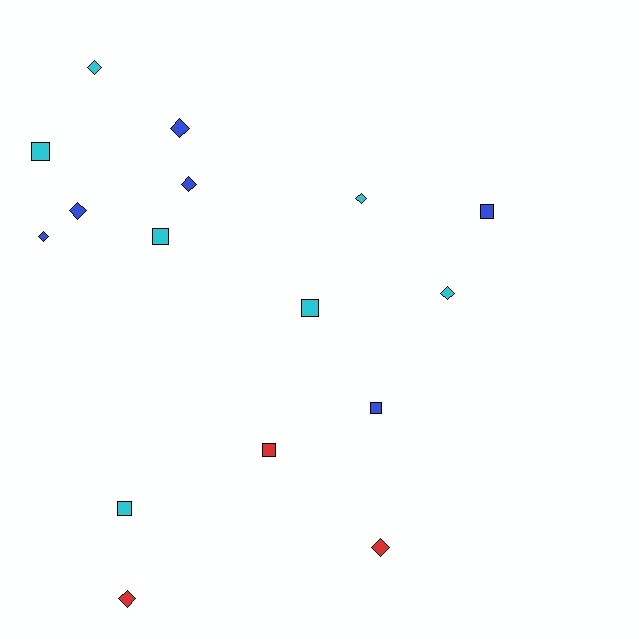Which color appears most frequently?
Cyan, with 7 objects.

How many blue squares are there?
There are 2 blue squares.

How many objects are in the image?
There are 16 objects.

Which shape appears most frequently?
Diamond, with 9 objects.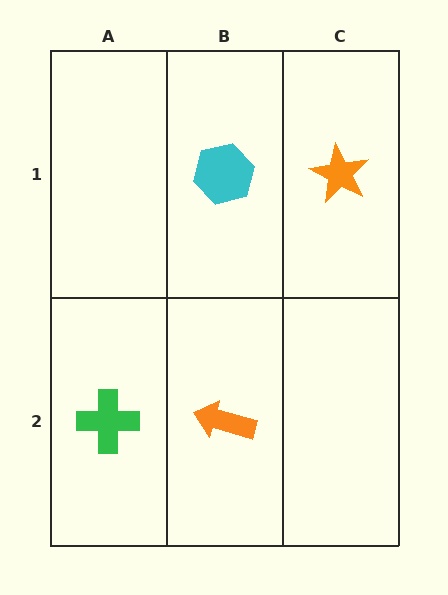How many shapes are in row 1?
2 shapes.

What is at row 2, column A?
A green cross.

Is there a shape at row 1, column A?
No, that cell is empty.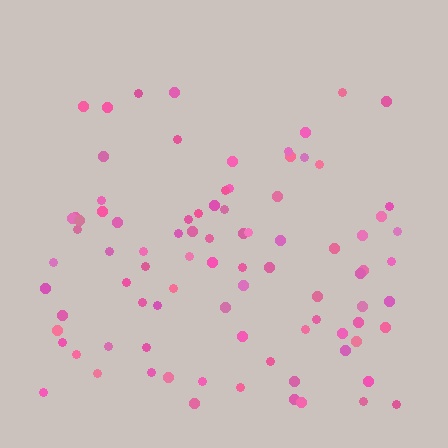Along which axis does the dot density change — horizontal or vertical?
Vertical.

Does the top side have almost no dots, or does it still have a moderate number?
Still a moderate number, just noticeably fewer than the bottom.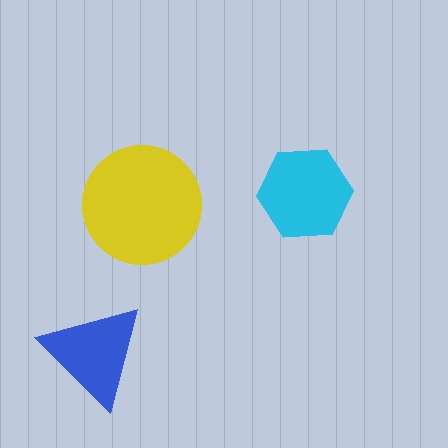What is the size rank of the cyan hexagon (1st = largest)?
2nd.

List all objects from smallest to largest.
The blue triangle, the cyan hexagon, the yellow circle.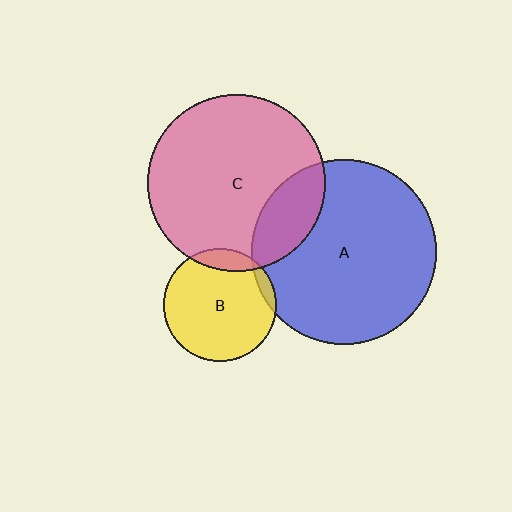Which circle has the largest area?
Circle A (blue).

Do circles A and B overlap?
Yes.